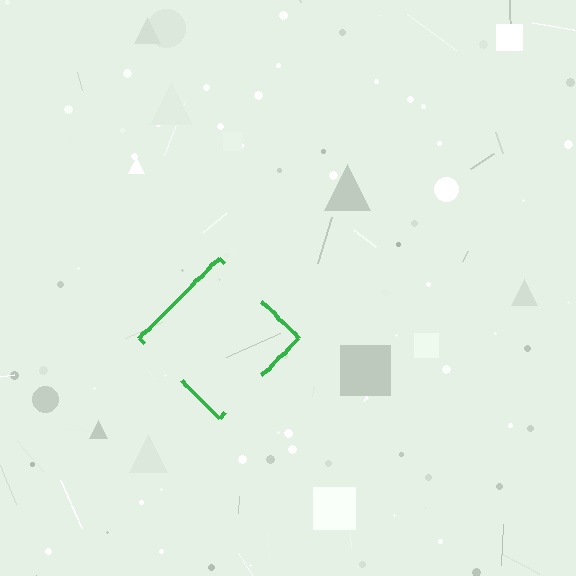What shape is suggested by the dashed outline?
The dashed outline suggests a diamond.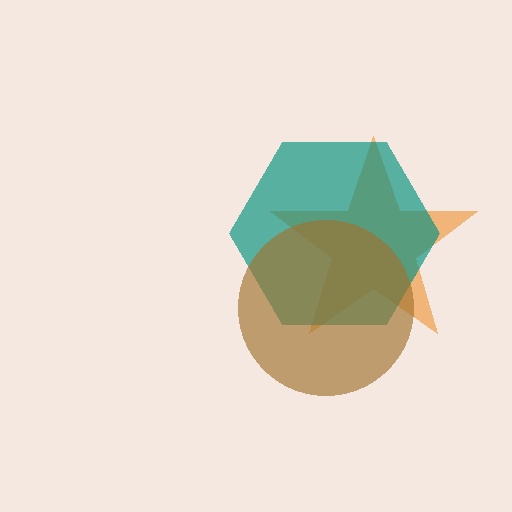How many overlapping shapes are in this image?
There are 3 overlapping shapes in the image.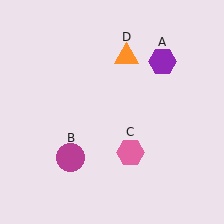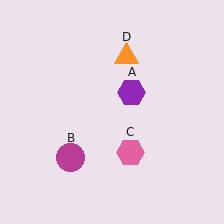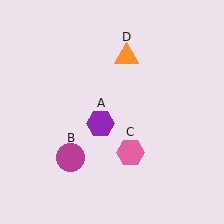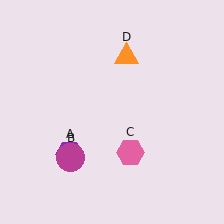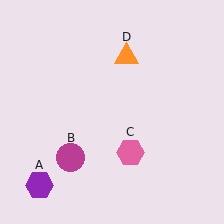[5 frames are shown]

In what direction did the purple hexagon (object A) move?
The purple hexagon (object A) moved down and to the left.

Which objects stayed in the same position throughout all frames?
Magenta circle (object B) and pink hexagon (object C) and orange triangle (object D) remained stationary.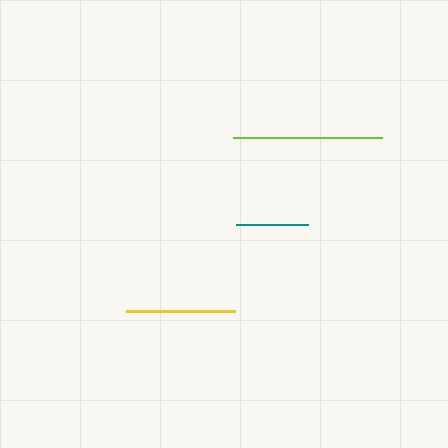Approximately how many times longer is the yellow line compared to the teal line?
The yellow line is approximately 1.5 times the length of the teal line.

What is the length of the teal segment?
The teal segment is approximately 73 pixels long.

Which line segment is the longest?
The lime line is the longest at approximately 150 pixels.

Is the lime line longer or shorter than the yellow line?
The lime line is longer than the yellow line.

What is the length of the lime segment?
The lime segment is approximately 150 pixels long.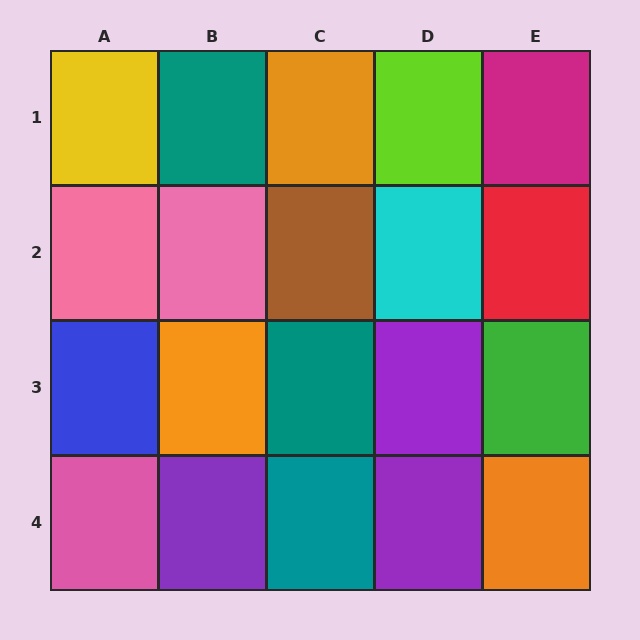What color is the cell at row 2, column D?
Cyan.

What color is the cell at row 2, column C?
Brown.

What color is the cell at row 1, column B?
Teal.